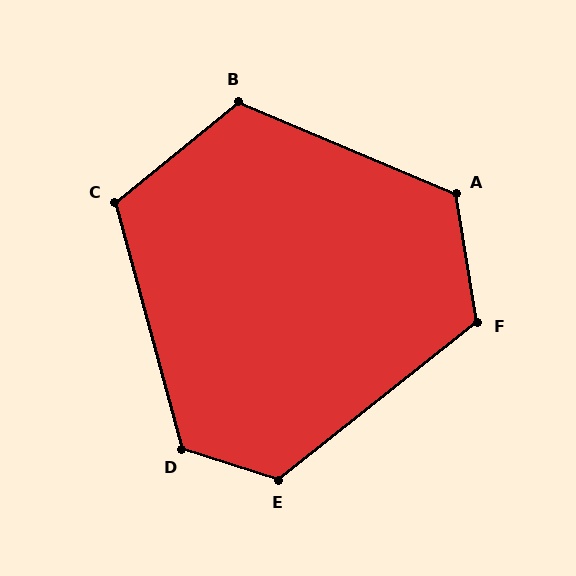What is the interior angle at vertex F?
Approximately 119 degrees (obtuse).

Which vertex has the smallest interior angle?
C, at approximately 114 degrees.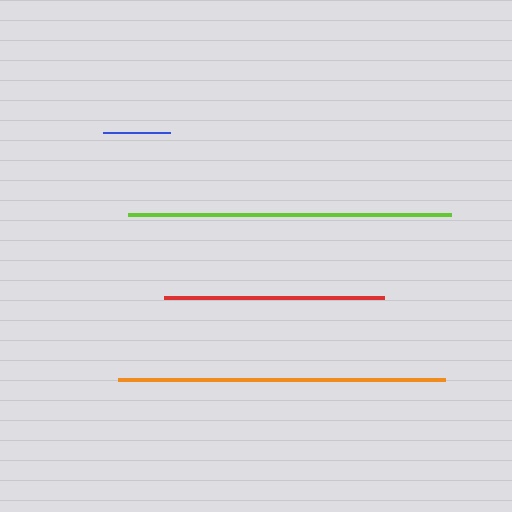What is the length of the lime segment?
The lime segment is approximately 323 pixels long.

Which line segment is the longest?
The orange line is the longest at approximately 327 pixels.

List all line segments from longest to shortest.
From longest to shortest: orange, lime, red, blue.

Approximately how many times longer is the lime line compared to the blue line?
The lime line is approximately 4.8 times the length of the blue line.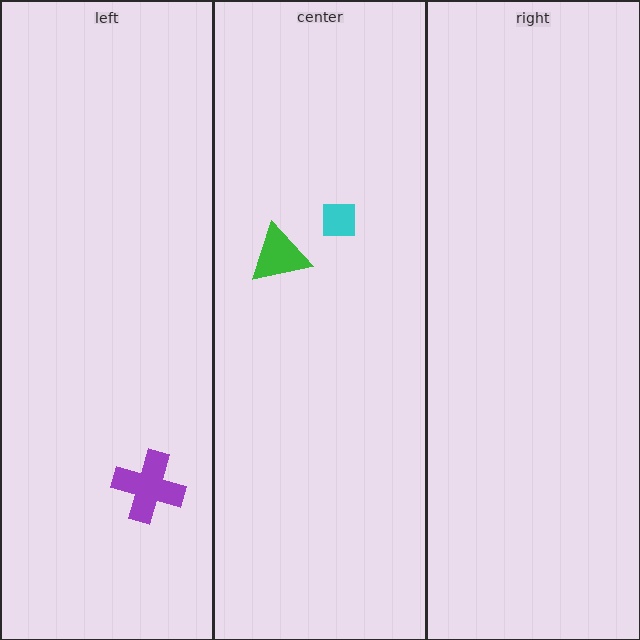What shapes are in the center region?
The cyan square, the green triangle.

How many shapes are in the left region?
1.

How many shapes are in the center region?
2.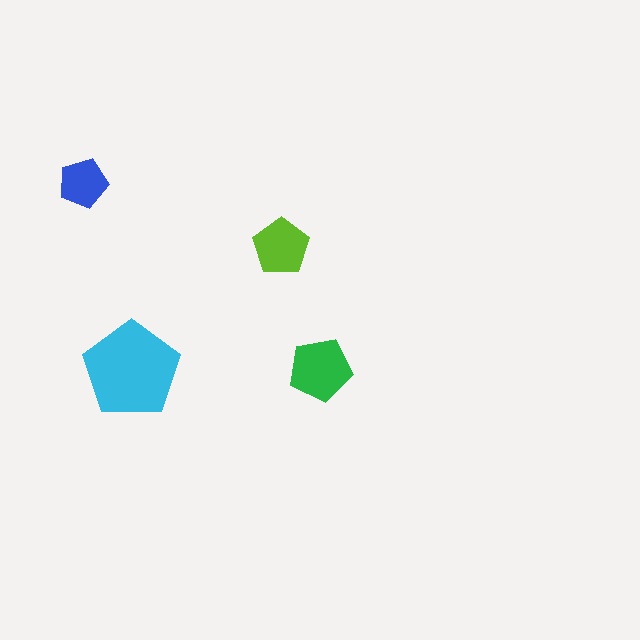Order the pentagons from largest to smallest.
the cyan one, the green one, the lime one, the blue one.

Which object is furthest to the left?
The blue pentagon is leftmost.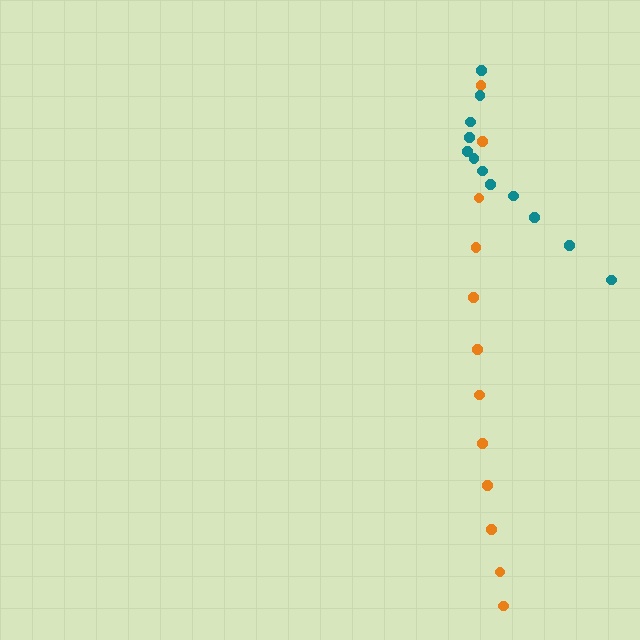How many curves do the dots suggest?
There are 2 distinct paths.